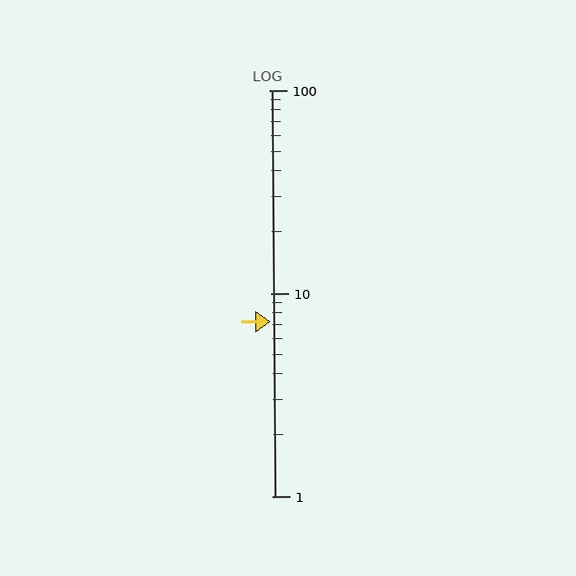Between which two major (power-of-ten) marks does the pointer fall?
The pointer is between 1 and 10.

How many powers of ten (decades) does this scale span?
The scale spans 2 decades, from 1 to 100.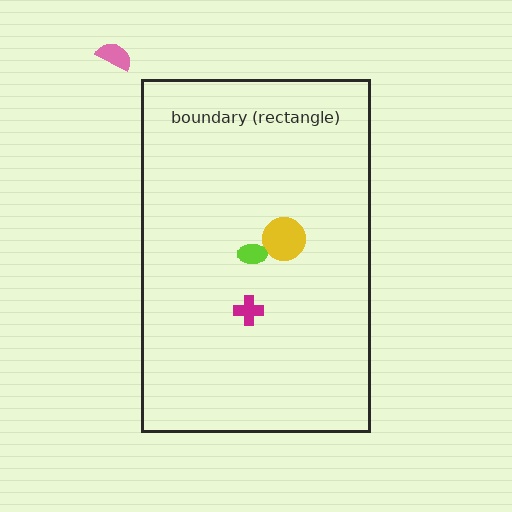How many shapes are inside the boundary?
3 inside, 1 outside.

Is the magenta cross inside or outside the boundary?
Inside.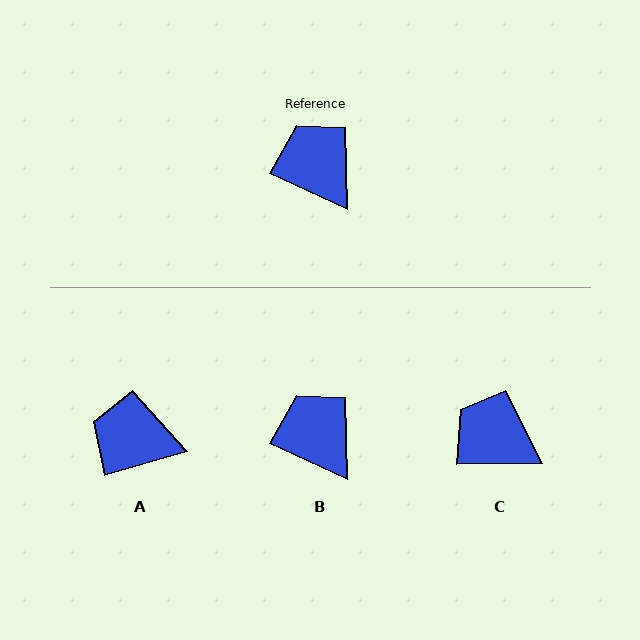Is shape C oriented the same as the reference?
No, it is off by about 25 degrees.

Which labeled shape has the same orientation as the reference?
B.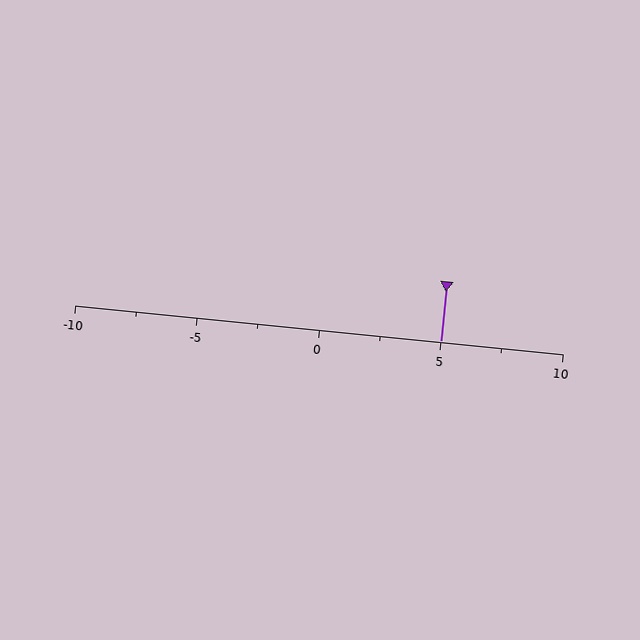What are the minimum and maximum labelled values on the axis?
The axis runs from -10 to 10.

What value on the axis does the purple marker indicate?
The marker indicates approximately 5.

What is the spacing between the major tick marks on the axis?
The major ticks are spaced 5 apart.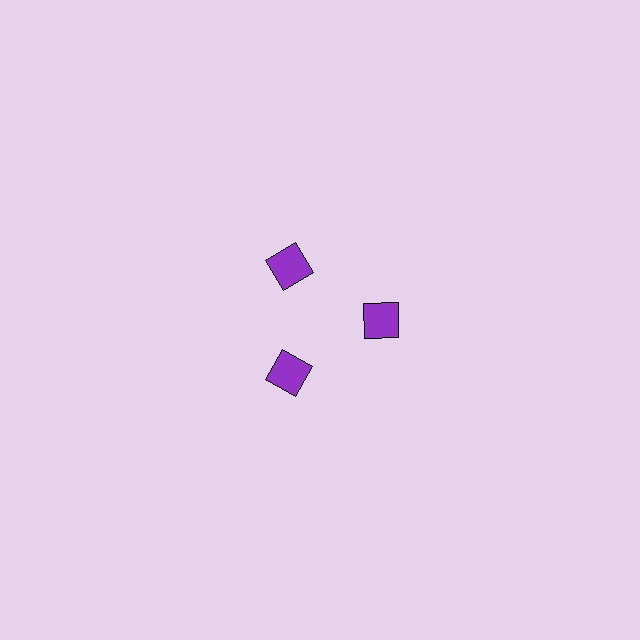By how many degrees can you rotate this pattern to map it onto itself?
The pattern maps onto itself every 120 degrees of rotation.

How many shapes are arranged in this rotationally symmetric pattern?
There are 3 shapes, arranged in 3 groups of 1.